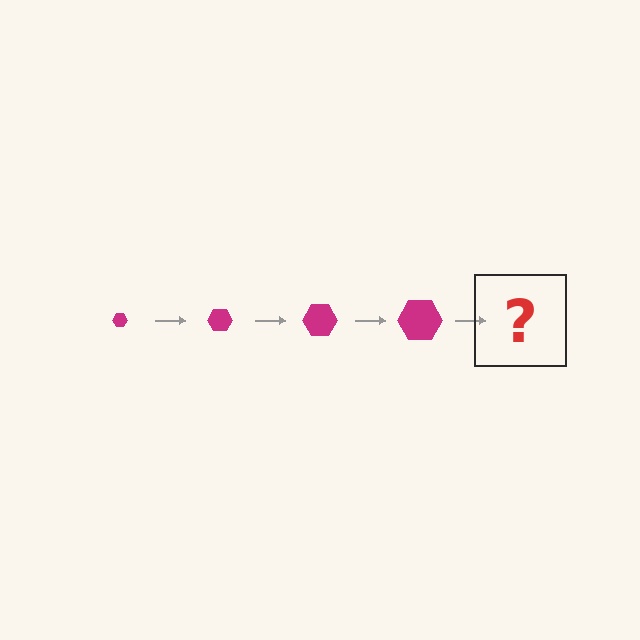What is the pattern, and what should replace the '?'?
The pattern is that the hexagon gets progressively larger each step. The '?' should be a magenta hexagon, larger than the previous one.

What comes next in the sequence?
The next element should be a magenta hexagon, larger than the previous one.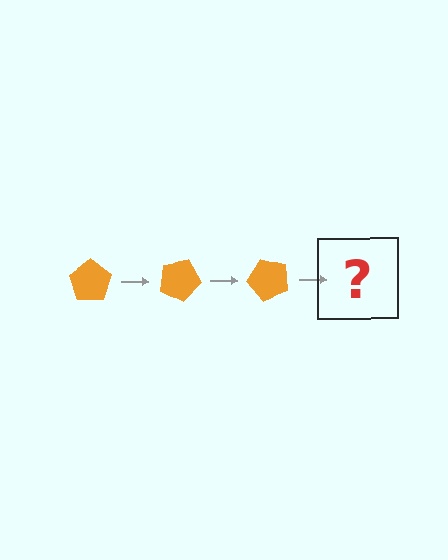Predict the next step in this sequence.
The next step is an orange pentagon rotated 75 degrees.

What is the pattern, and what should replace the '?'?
The pattern is that the pentagon rotates 25 degrees each step. The '?' should be an orange pentagon rotated 75 degrees.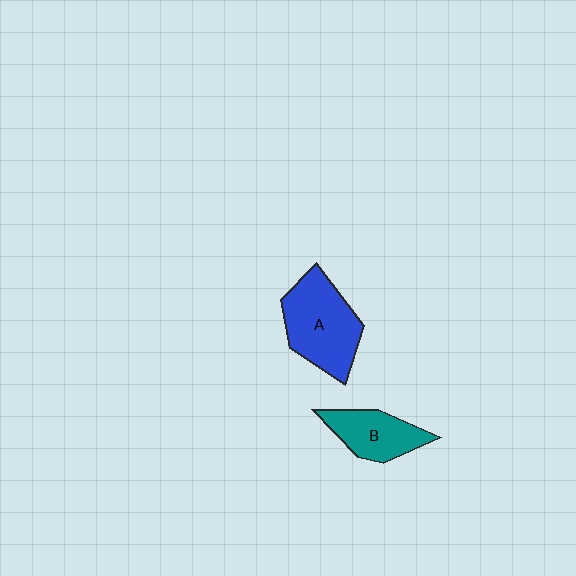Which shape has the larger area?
Shape A (blue).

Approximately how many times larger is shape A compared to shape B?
Approximately 1.5 times.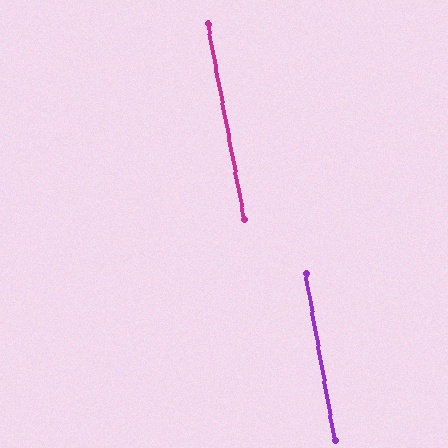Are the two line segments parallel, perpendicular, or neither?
Parallel — their directions differ by only 0.8°.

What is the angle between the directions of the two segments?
Approximately 1 degree.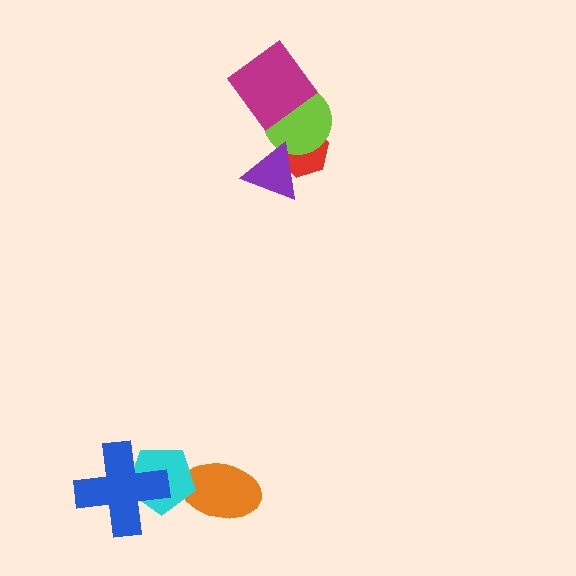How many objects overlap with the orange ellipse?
1 object overlaps with the orange ellipse.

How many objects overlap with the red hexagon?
2 objects overlap with the red hexagon.